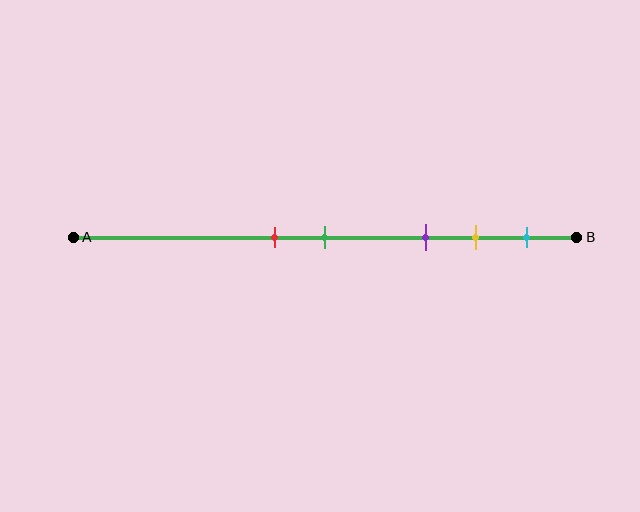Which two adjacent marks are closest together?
The red and green marks are the closest adjacent pair.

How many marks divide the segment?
There are 5 marks dividing the segment.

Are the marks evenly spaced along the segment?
No, the marks are not evenly spaced.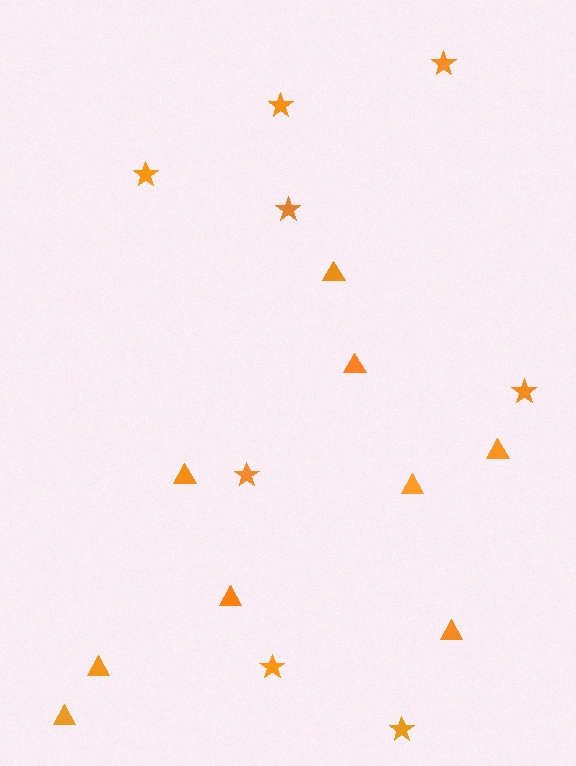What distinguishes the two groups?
There are 2 groups: one group of triangles (9) and one group of stars (8).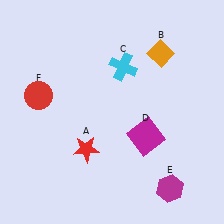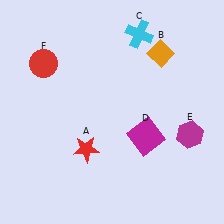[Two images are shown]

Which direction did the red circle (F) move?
The red circle (F) moved up.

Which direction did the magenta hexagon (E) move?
The magenta hexagon (E) moved up.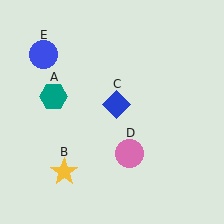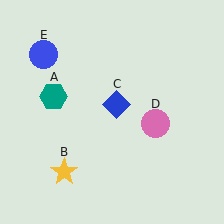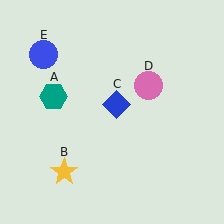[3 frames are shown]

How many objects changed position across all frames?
1 object changed position: pink circle (object D).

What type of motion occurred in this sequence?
The pink circle (object D) rotated counterclockwise around the center of the scene.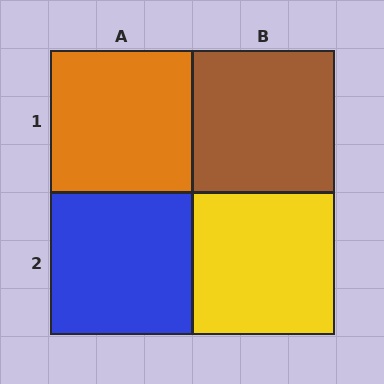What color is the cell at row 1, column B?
Brown.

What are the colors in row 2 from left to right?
Blue, yellow.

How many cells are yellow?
1 cell is yellow.